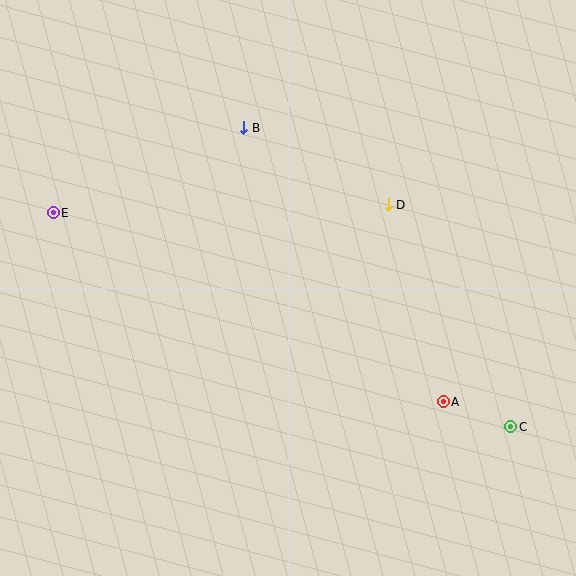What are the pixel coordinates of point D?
Point D is at (388, 205).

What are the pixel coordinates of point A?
Point A is at (443, 402).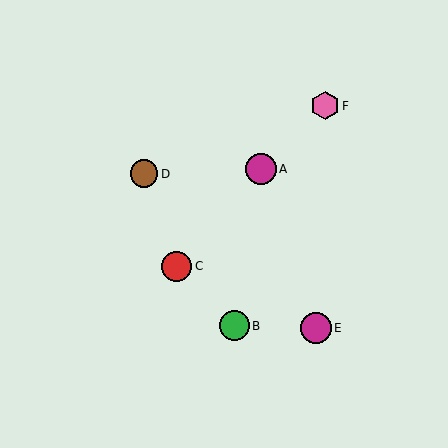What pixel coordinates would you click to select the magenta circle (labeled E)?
Click at (316, 328) to select the magenta circle E.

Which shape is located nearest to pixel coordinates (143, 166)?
The brown circle (labeled D) at (144, 174) is nearest to that location.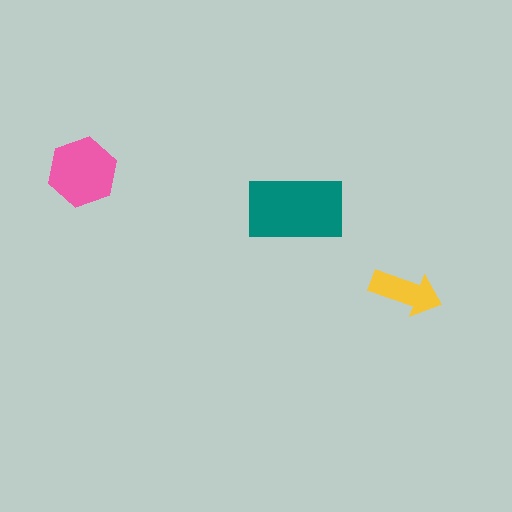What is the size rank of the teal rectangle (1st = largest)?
1st.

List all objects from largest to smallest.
The teal rectangle, the pink hexagon, the yellow arrow.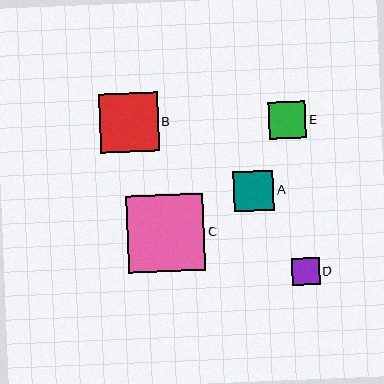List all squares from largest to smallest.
From largest to smallest: C, B, A, E, D.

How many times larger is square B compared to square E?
Square B is approximately 1.6 times the size of square E.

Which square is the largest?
Square C is the largest with a size of approximately 77 pixels.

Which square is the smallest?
Square D is the smallest with a size of approximately 28 pixels.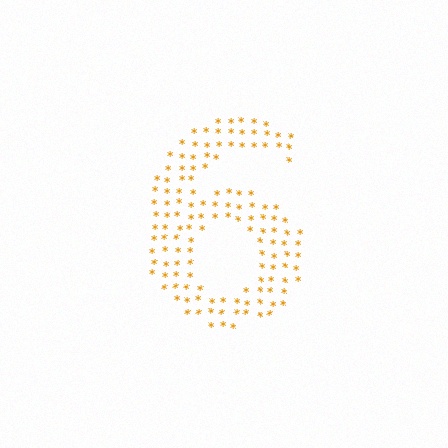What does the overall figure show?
The overall figure shows the digit 6.